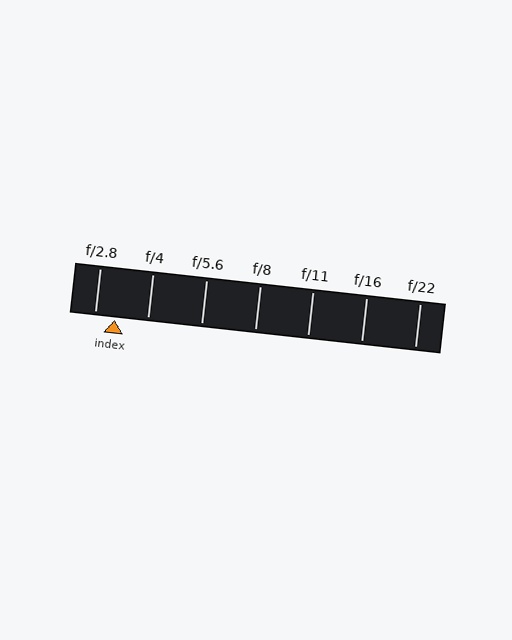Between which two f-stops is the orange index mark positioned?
The index mark is between f/2.8 and f/4.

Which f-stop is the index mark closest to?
The index mark is closest to f/2.8.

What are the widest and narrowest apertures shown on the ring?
The widest aperture shown is f/2.8 and the narrowest is f/22.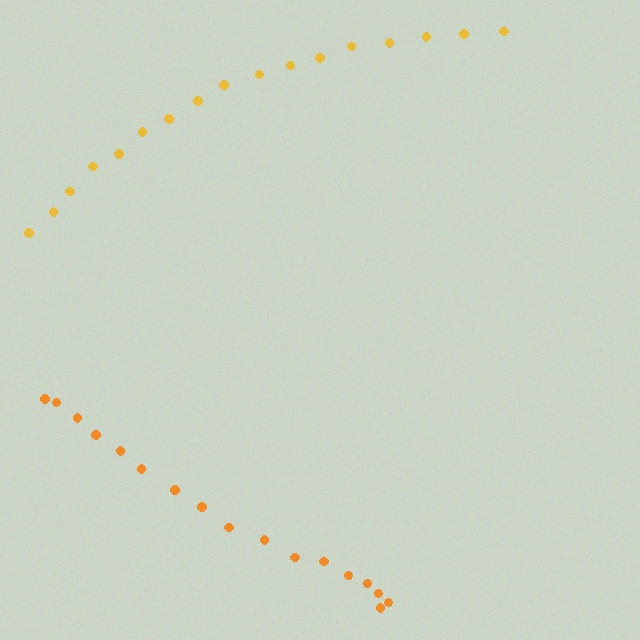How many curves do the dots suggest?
There are 2 distinct paths.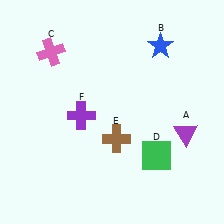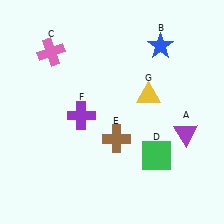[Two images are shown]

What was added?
A yellow triangle (G) was added in Image 2.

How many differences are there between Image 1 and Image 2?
There is 1 difference between the two images.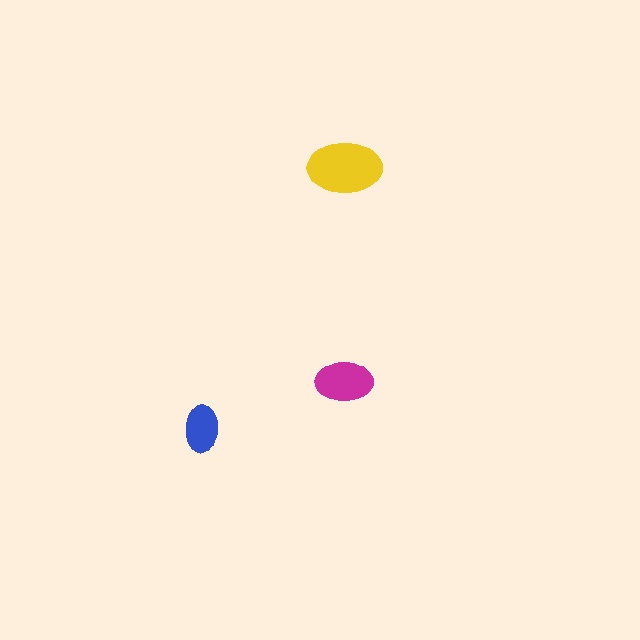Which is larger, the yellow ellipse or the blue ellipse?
The yellow one.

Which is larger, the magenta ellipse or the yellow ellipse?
The yellow one.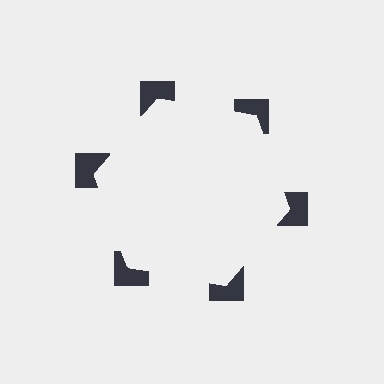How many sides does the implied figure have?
6 sides.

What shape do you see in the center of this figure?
An illusory hexagon — its edges are inferred from the aligned wedge cuts in the notched squares, not physically drawn.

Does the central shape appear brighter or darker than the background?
It typically appears slightly brighter than the background, even though no actual brightness change is drawn.